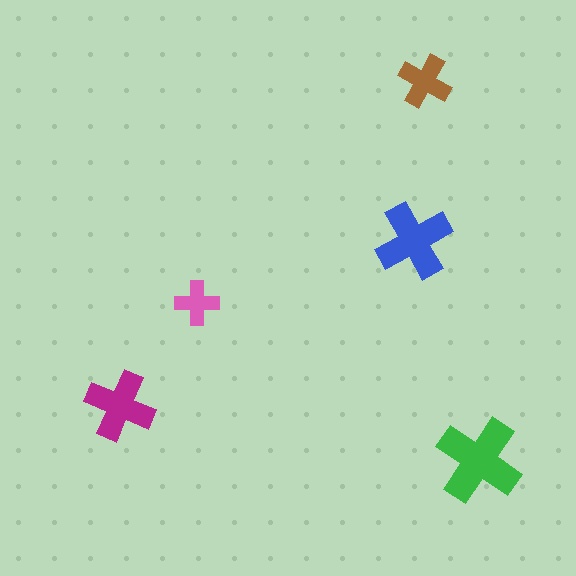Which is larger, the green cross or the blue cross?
The green one.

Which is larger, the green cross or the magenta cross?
The green one.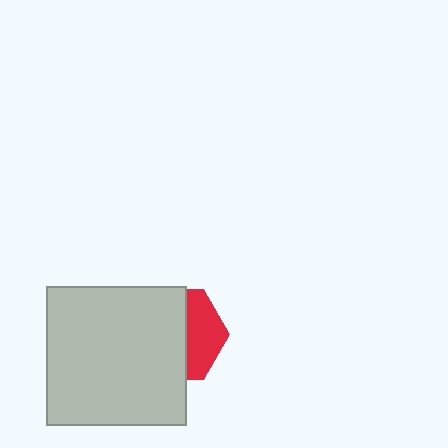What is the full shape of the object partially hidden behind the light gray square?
The partially hidden object is a red hexagon.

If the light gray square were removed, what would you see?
You would see the complete red hexagon.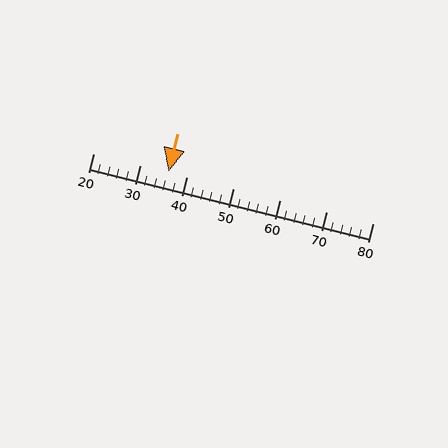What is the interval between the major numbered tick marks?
The major tick marks are spaced 10 units apart.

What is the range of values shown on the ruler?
The ruler shows values from 20 to 80.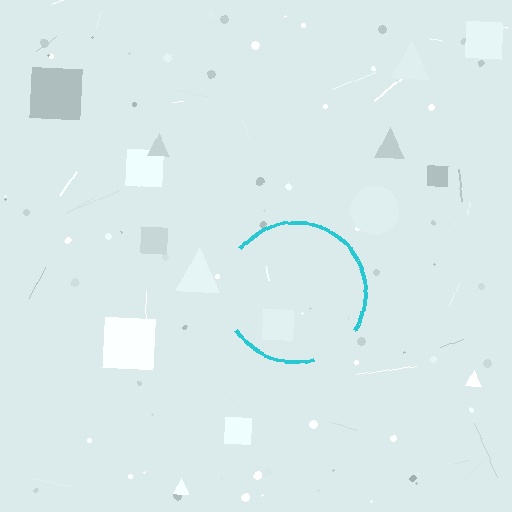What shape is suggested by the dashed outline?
The dashed outline suggests a circle.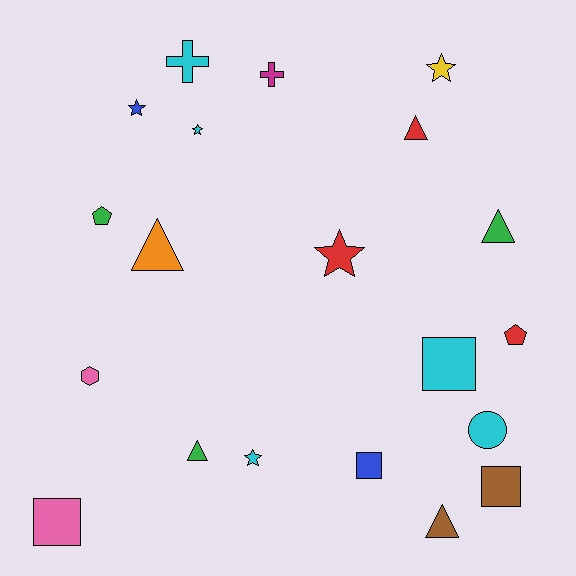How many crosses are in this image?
There are 2 crosses.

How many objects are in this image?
There are 20 objects.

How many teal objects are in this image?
There are no teal objects.